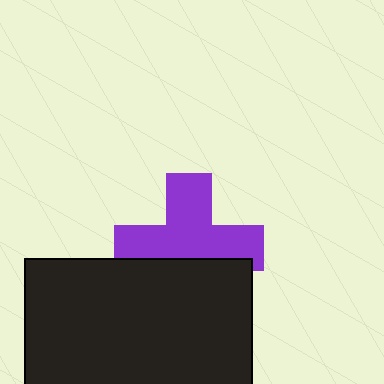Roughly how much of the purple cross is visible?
About half of it is visible (roughly 63%).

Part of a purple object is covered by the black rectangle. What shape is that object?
It is a cross.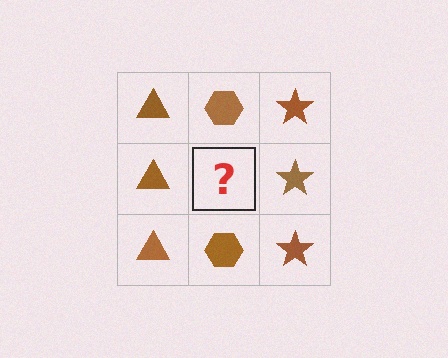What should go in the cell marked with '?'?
The missing cell should contain a brown hexagon.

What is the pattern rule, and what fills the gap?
The rule is that each column has a consistent shape. The gap should be filled with a brown hexagon.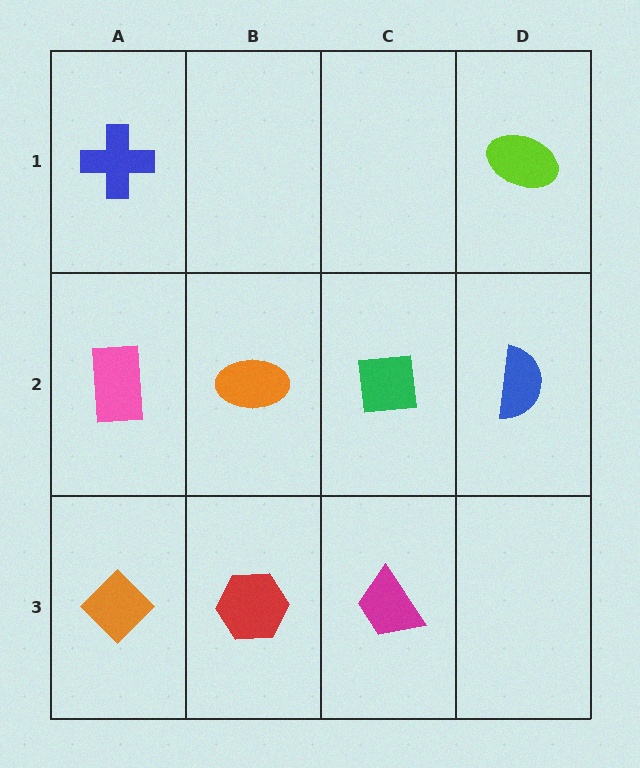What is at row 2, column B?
An orange ellipse.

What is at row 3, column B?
A red hexagon.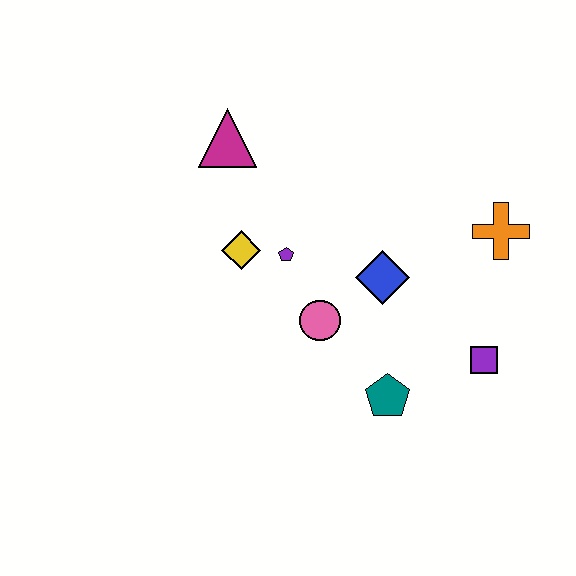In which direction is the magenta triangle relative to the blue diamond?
The magenta triangle is to the left of the blue diamond.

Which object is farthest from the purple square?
The magenta triangle is farthest from the purple square.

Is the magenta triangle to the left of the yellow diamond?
Yes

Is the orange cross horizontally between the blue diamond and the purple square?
No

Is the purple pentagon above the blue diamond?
Yes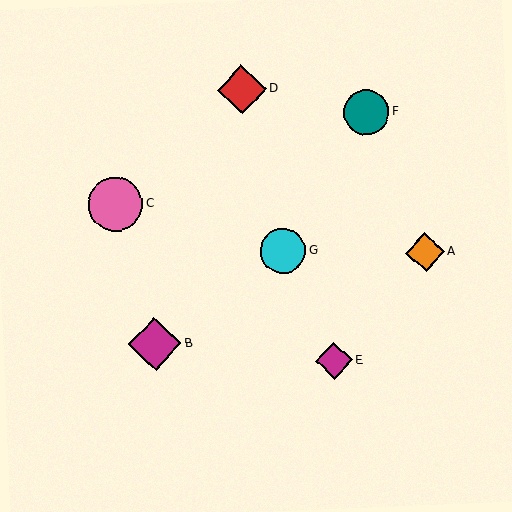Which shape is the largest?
The pink circle (labeled C) is the largest.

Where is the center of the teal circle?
The center of the teal circle is at (366, 113).